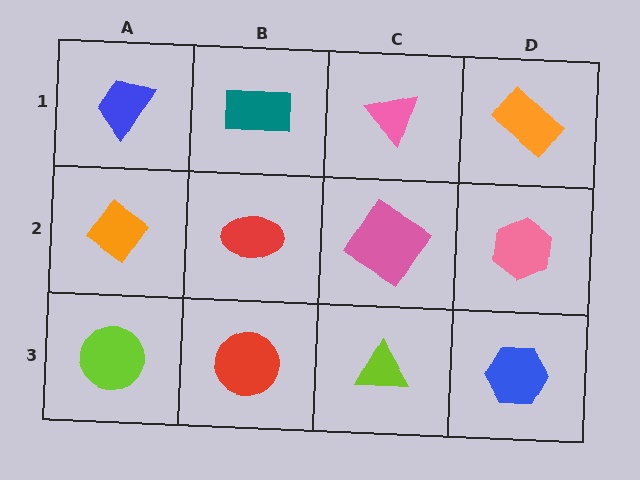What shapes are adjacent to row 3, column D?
A pink hexagon (row 2, column D), a lime triangle (row 3, column C).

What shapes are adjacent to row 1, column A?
An orange diamond (row 2, column A), a teal rectangle (row 1, column B).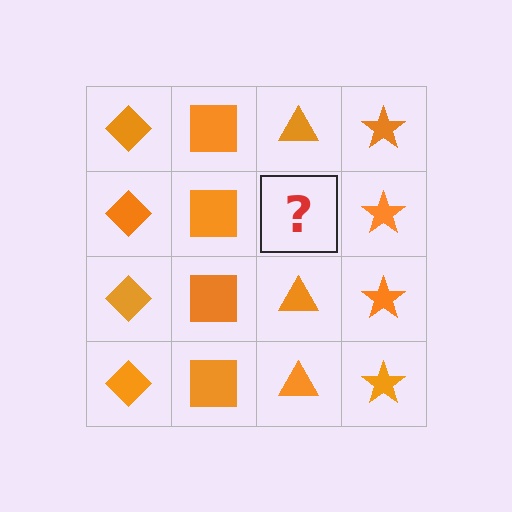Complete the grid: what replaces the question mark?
The question mark should be replaced with an orange triangle.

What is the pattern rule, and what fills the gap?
The rule is that each column has a consistent shape. The gap should be filled with an orange triangle.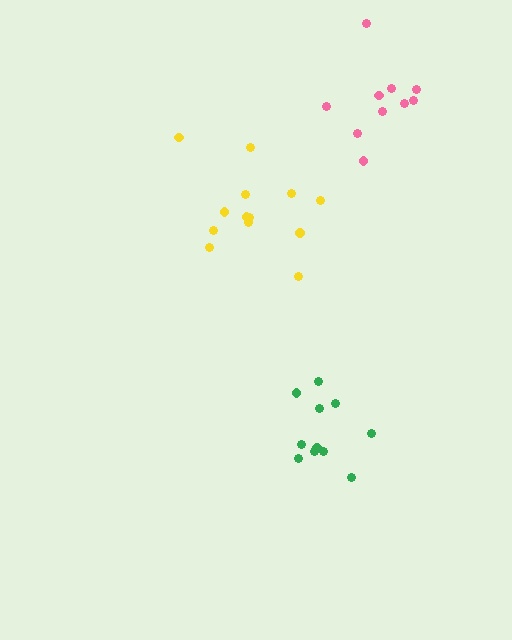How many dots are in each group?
Group 1: 10 dots, Group 2: 11 dots, Group 3: 13 dots (34 total).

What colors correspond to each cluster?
The clusters are colored: pink, green, yellow.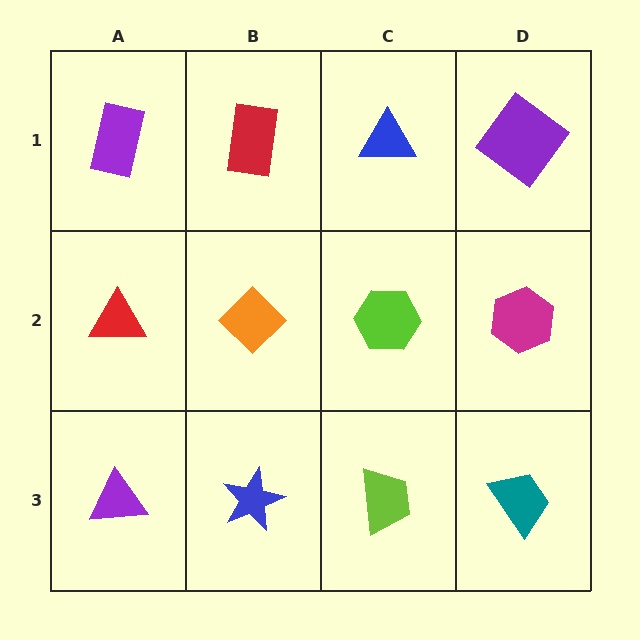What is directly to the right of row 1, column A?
A red rectangle.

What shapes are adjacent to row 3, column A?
A red triangle (row 2, column A), a blue star (row 3, column B).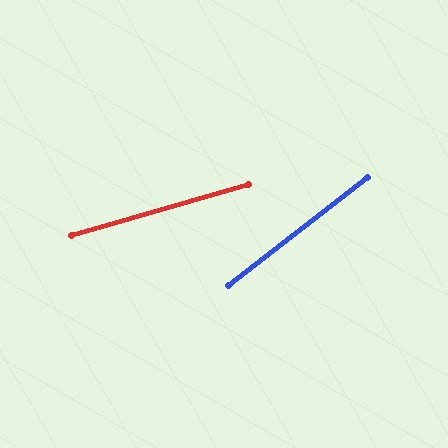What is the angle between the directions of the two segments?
Approximately 22 degrees.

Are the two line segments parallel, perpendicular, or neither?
Neither parallel nor perpendicular — they differ by about 22°.